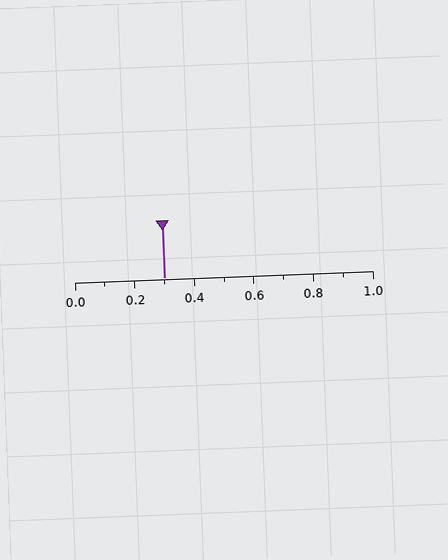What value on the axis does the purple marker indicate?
The marker indicates approximately 0.3.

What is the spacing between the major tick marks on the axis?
The major ticks are spaced 0.2 apart.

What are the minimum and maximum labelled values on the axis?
The axis runs from 0.0 to 1.0.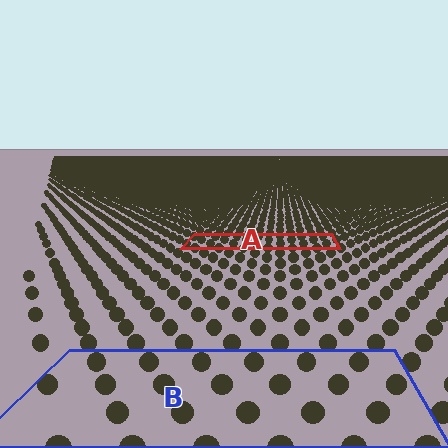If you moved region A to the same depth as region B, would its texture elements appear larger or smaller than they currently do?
They would appear larger. At a closer depth, the same texture elements are projected at a bigger on-screen size.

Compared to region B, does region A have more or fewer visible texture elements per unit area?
Region A has more texture elements per unit area — they are packed more densely because it is farther away.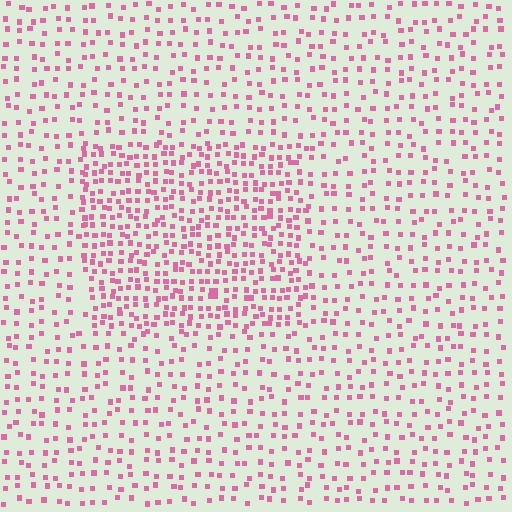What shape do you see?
I see a rectangle.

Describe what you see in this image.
The image contains small pink elements arranged at two different densities. A rectangle-shaped region is visible where the elements are more densely packed than the surrounding area.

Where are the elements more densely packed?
The elements are more densely packed inside the rectangle boundary.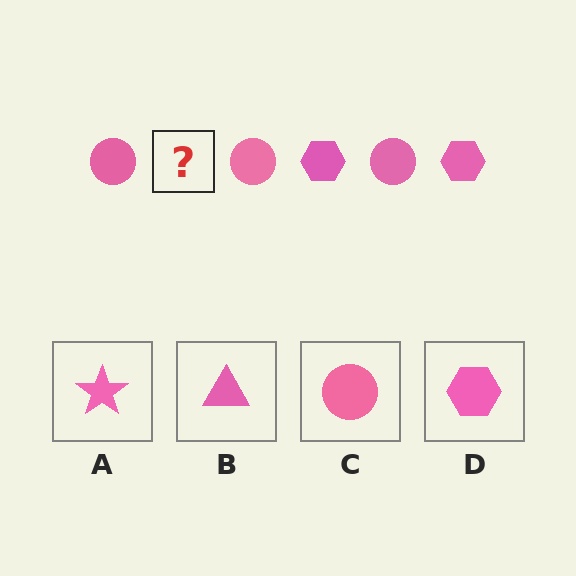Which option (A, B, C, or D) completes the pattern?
D.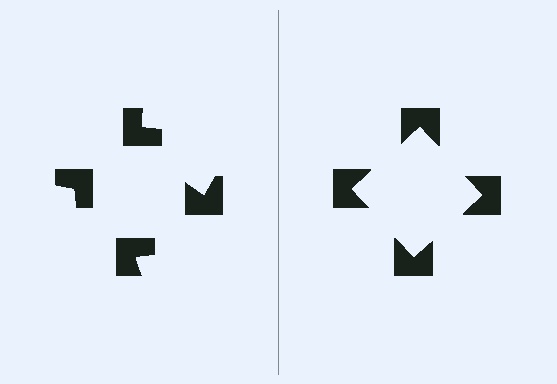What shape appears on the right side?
An illusory square.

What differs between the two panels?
The notched squares are positioned identically on both sides; only the wedge orientations differ. On the right they align to a square; on the left they are misaligned.